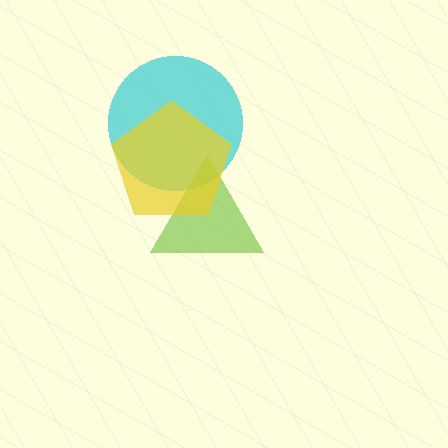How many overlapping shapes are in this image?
There are 3 overlapping shapes in the image.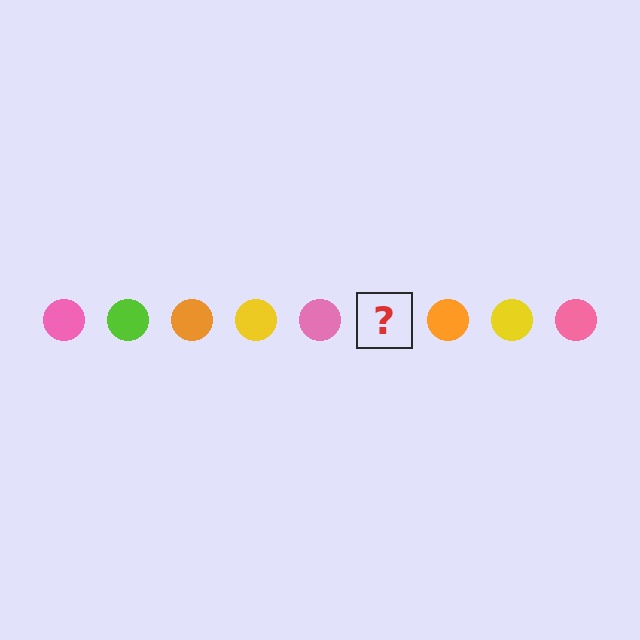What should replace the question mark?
The question mark should be replaced with a lime circle.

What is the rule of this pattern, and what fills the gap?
The rule is that the pattern cycles through pink, lime, orange, yellow circles. The gap should be filled with a lime circle.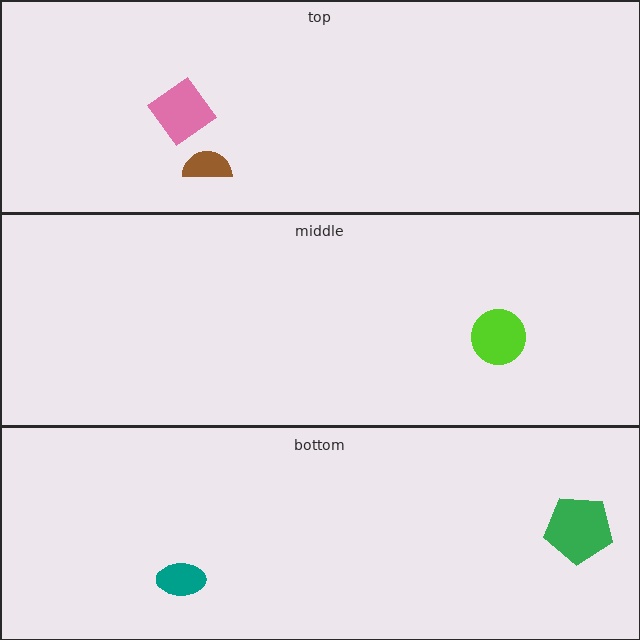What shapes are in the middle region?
The lime circle.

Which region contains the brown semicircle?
The top region.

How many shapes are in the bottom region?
2.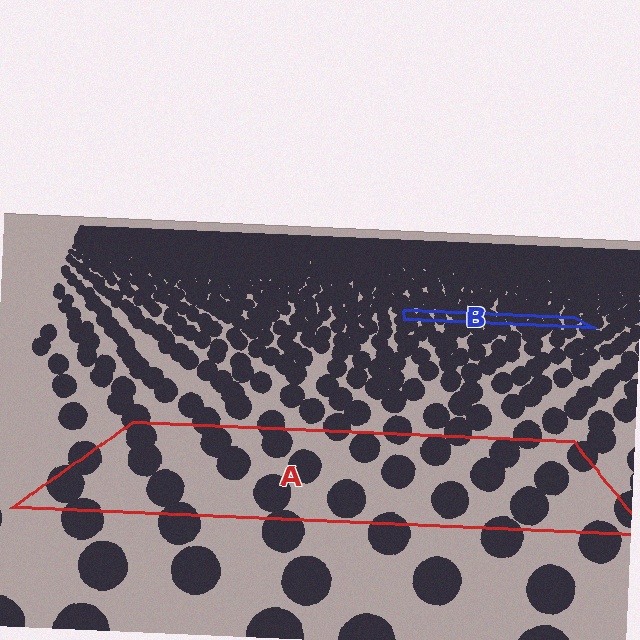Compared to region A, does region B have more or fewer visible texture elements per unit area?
Region B has more texture elements per unit area — they are packed more densely because it is farther away.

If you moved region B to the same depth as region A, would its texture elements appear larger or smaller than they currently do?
They would appear larger. At a closer depth, the same texture elements are projected at a bigger on-screen size.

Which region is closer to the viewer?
Region A is closer. The texture elements there are larger and more spread out.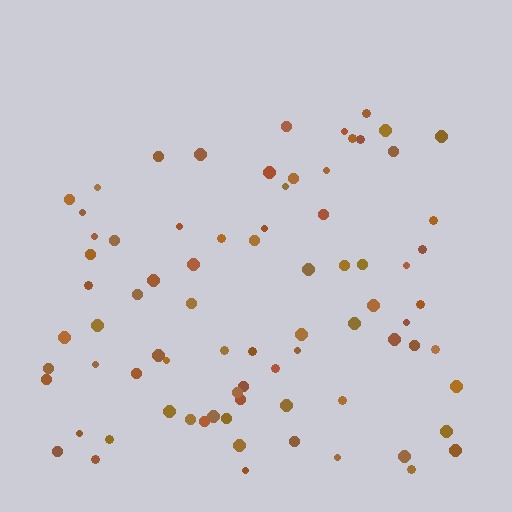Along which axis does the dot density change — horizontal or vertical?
Vertical.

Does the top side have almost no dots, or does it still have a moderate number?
Still a moderate number, just noticeably fewer than the bottom.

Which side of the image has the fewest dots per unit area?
The top.